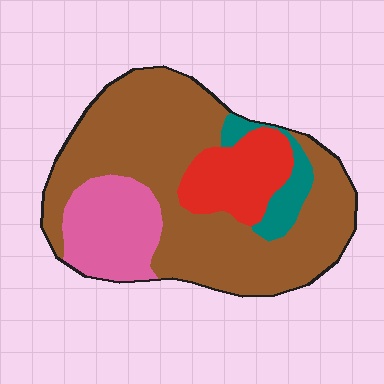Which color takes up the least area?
Teal, at roughly 5%.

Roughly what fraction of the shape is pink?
Pink covers around 15% of the shape.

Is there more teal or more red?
Red.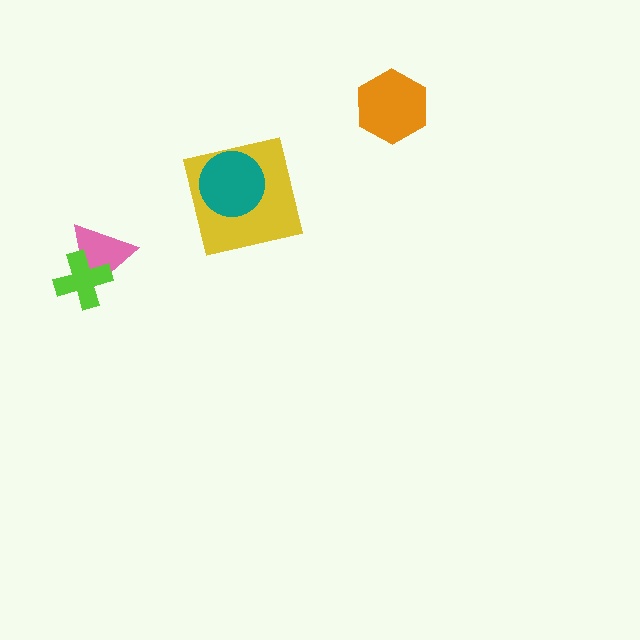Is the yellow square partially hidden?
Yes, it is partially covered by another shape.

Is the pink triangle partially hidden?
Yes, it is partially covered by another shape.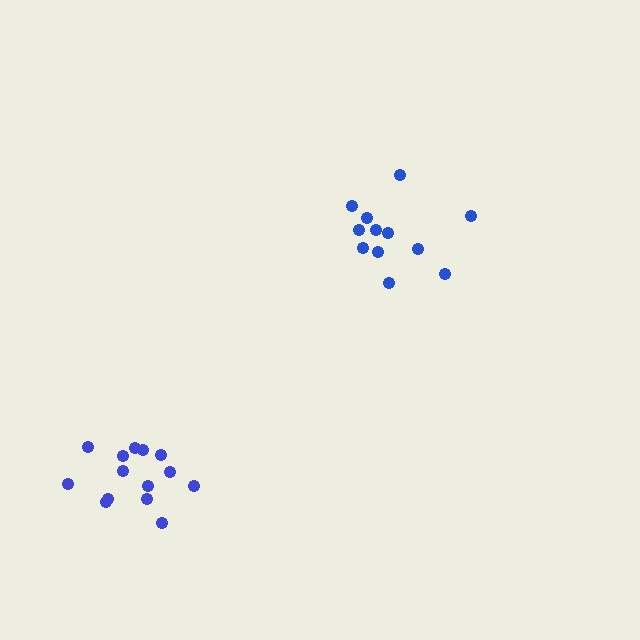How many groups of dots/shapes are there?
There are 2 groups.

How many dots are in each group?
Group 1: 12 dots, Group 2: 14 dots (26 total).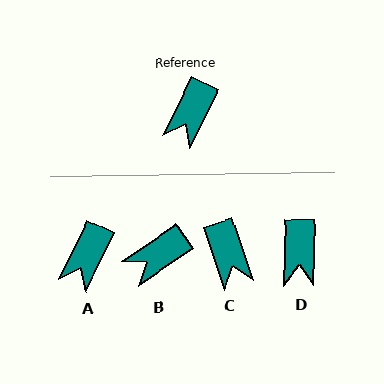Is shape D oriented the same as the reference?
No, it is off by about 25 degrees.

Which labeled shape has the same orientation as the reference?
A.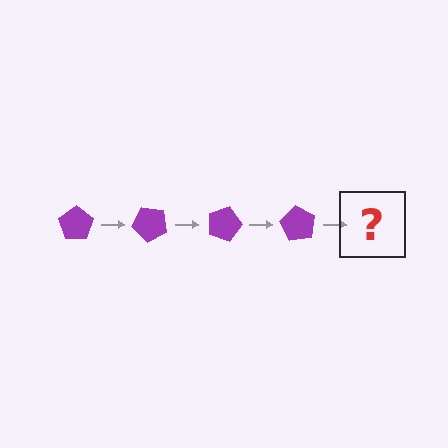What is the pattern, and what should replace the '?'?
The pattern is that the pentagon rotates 45 degrees each step. The '?' should be a purple pentagon rotated 180 degrees.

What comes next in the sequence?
The next element should be a purple pentagon rotated 180 degrees.